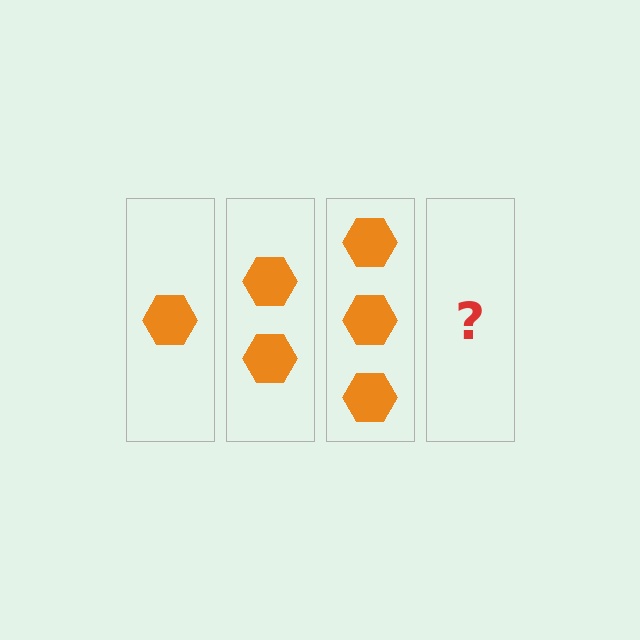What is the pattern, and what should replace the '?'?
The pattern is that each step adds one more hexagon. The '?' should be 4 hexagons.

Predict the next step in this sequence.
The next step is 4 hexagons.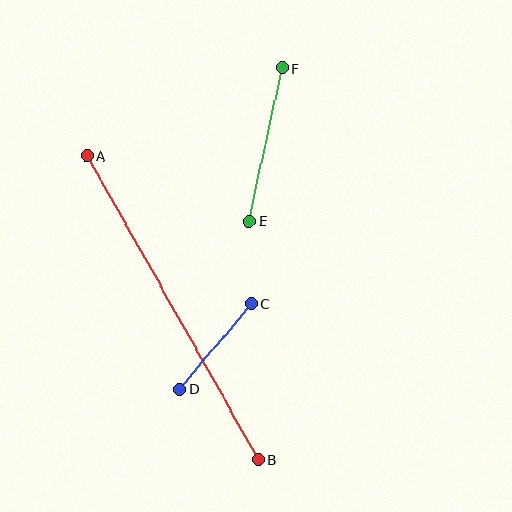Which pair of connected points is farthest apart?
Points A and B are farthest apart.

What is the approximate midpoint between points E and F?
The midpoint is at approximately (266, 145) pixels.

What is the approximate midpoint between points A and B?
The midpoint is at approximately (173, 308) pixels.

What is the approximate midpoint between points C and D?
The midpoint is at approximately (216, 346) pixels.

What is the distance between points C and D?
The distance is approximately 111 pixels.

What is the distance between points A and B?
The distance is approximately 349 pixels.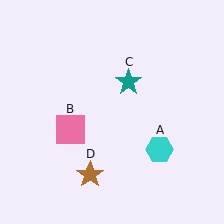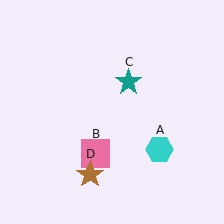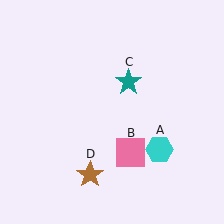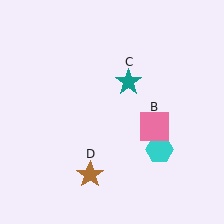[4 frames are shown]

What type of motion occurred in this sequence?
The pink square (object B) rotated counterclockwise around the center of the scene.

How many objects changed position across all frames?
1 object changed position: pink square (object B).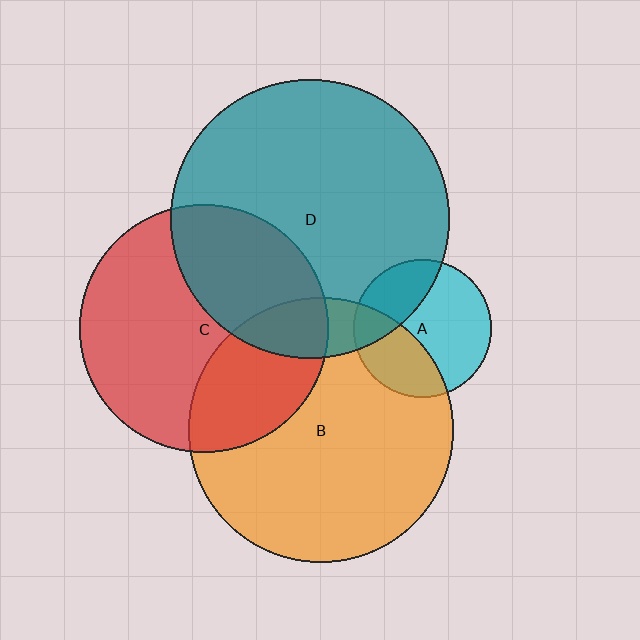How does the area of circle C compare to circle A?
Approximately 3.3 times.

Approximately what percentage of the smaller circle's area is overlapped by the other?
Approximately 15%.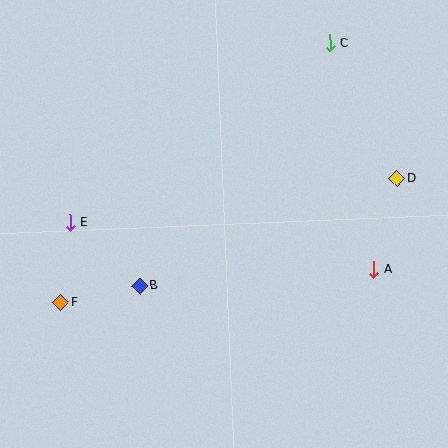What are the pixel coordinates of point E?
Point E is at (70, 222).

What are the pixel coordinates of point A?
Point A is at (374, 270).